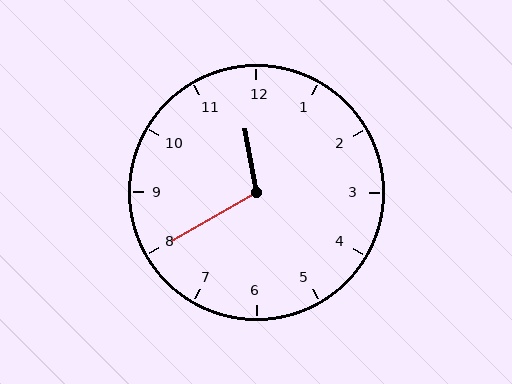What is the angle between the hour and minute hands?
Approximately 110 degrees.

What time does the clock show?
11:40.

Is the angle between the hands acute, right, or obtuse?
It is obtuse.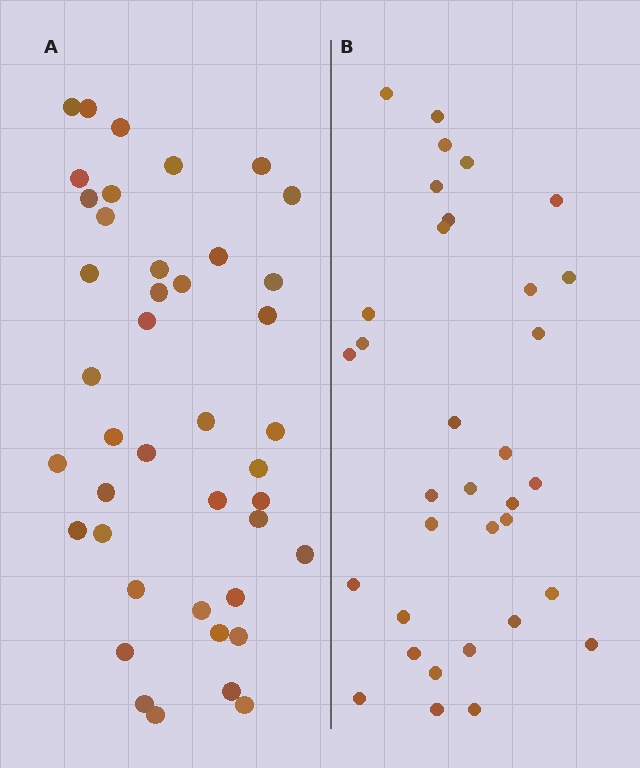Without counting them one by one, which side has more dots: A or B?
Region A (the left region) has more dots.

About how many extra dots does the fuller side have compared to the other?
Region A has roughly 8 or so more dots than region B.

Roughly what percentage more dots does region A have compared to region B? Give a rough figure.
About 25% more.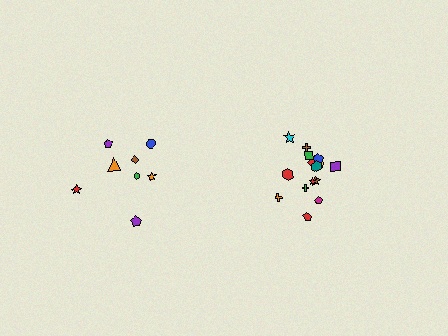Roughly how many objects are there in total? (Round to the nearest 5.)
Roughly 25 objects in total.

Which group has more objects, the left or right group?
The right group.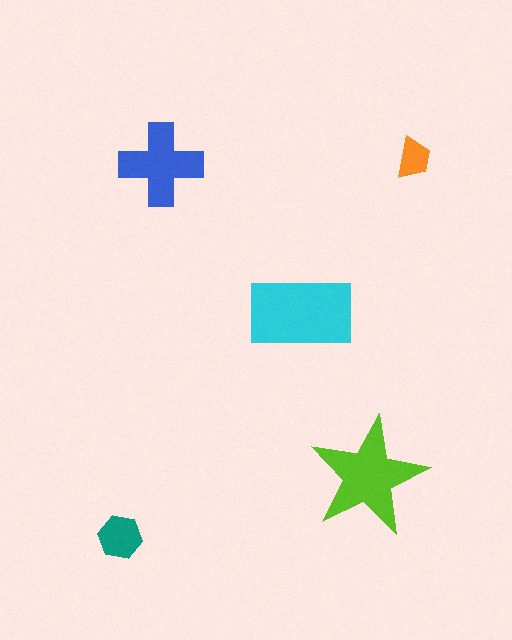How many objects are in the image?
There are 5 objects in the image.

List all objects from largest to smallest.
The cyan rectangle, the lime star, the blue cross, the teal hexagon, the orange trapezoid.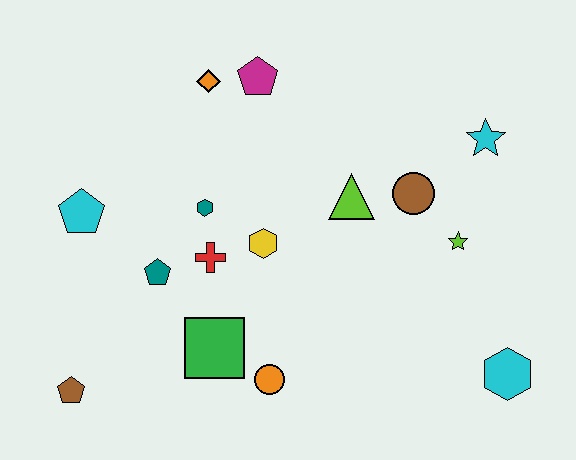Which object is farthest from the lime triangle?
The brown pentagon is farthest from the lime triangle.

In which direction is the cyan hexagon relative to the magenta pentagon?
The cyan hexagon is below the magenta pentagon.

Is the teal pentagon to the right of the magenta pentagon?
No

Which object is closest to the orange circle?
The green square is closest to the orange circle.